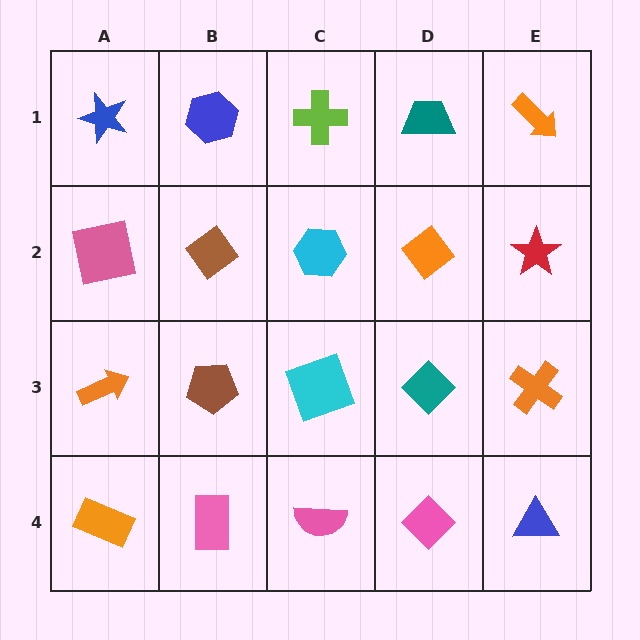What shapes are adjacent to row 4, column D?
A teal diamond (row 3, column D), a pink semicircle (row 4, column C), a blue triangle (row 4, column E).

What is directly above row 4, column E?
An orange cross.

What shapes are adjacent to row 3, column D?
An orange diamond (row 2, column D), a pink diamond (row 4, column D), a cyan square (row 3, column C), an orange cross (row 3, column E).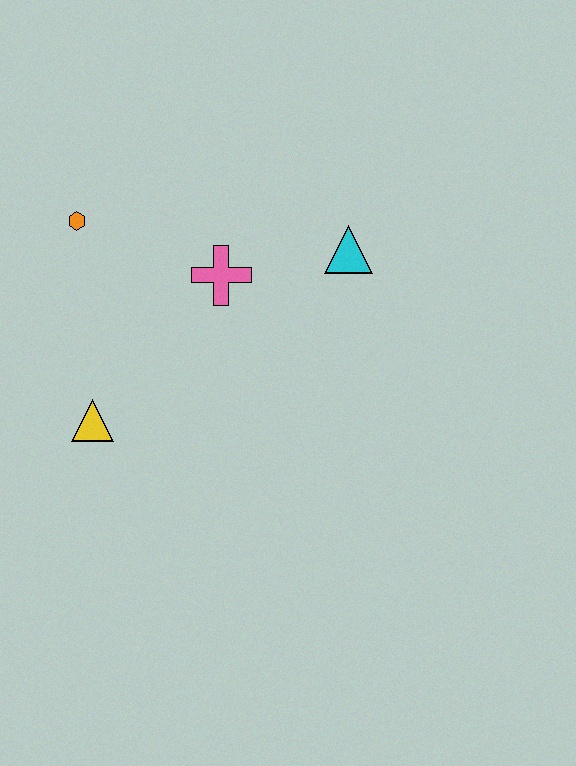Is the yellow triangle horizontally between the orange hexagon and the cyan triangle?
Yes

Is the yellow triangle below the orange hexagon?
Yes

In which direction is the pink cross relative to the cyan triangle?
The pink cross is to the left of the cyan triangle.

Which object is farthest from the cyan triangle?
The yellow triangle is farthest from the cyan triangle.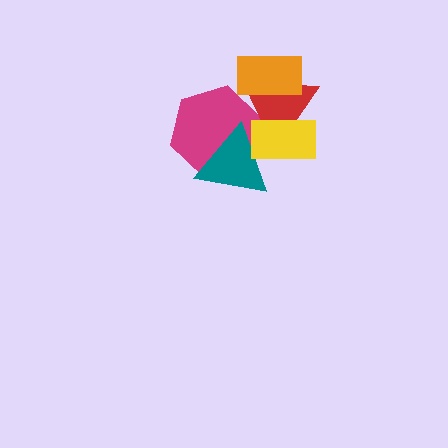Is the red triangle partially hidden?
Yes, it is partially covered by another shape.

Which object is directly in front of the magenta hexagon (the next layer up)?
The red triangle is directly in front of the magenta hexagon.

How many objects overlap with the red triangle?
4 objects overlap with the red triangle.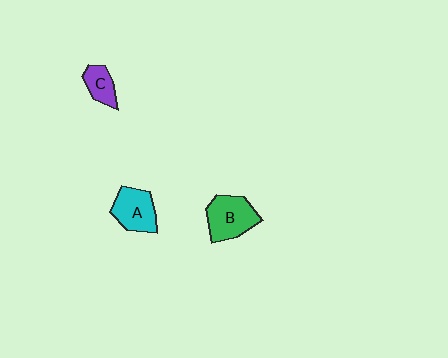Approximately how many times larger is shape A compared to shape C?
Approximately 1.6 times.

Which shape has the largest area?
Shape B (green).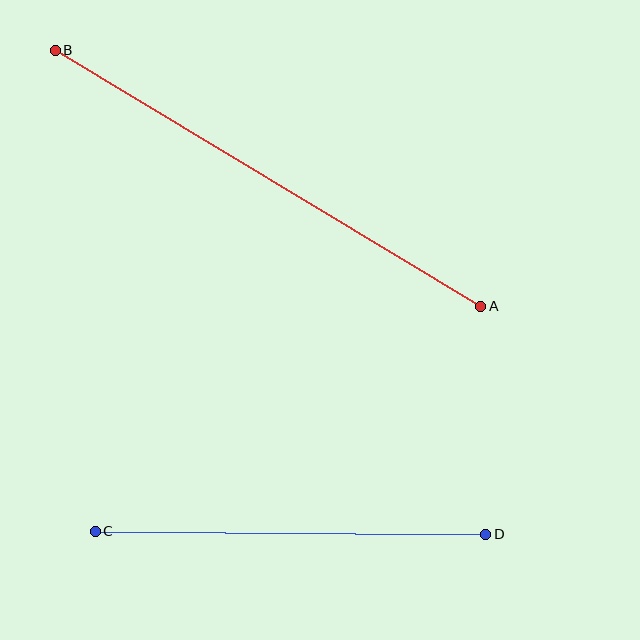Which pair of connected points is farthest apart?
Points A and B are farthest apart.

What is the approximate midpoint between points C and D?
The midpoint is at approximately (290, 533) pixels.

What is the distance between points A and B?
The distance is approximately 497 pixels.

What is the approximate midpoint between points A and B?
The midpoint is at approximately (268, 178) pixels.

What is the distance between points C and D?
The distance is approximately 390 pixels.